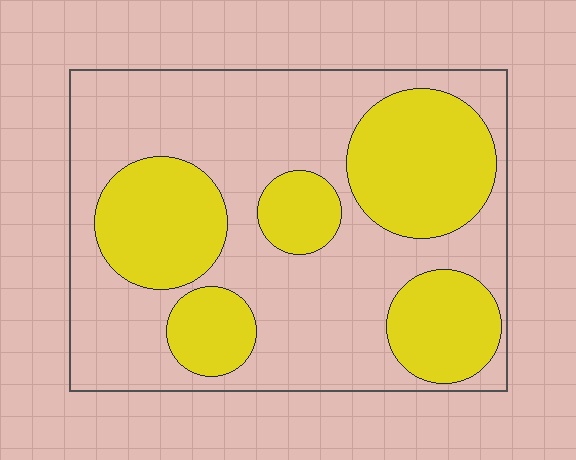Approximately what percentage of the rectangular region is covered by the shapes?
Approximately 40%.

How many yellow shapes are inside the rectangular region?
5.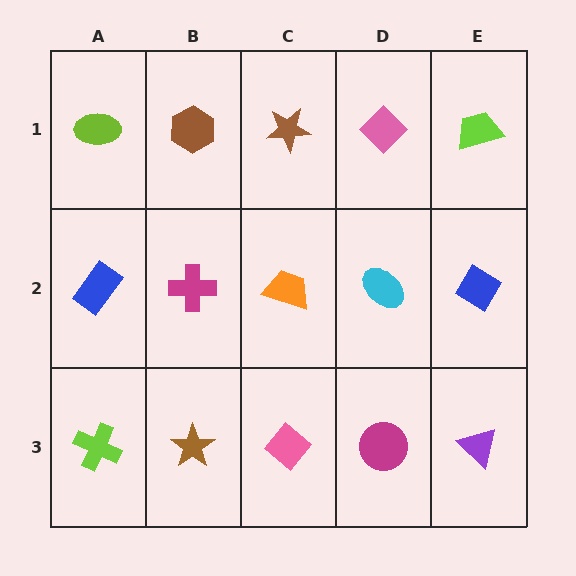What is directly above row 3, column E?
A blue diamond.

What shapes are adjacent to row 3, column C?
An orange trapezoid (row 2, column C), a brown star (row 3, column B), a magenta circle (row 3, column D).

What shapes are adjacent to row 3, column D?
A cyan ellipse (row 2, column D), a pink diamond (row 3, column C), a purple triangle (row 3, column E).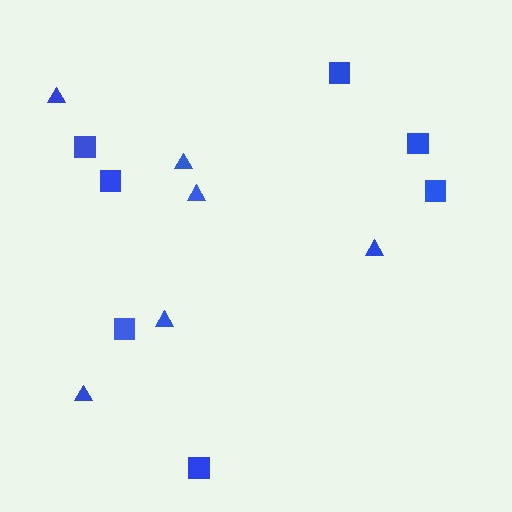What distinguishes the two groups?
There are 2 groups: one group of squares (7) and one group of triangles (6).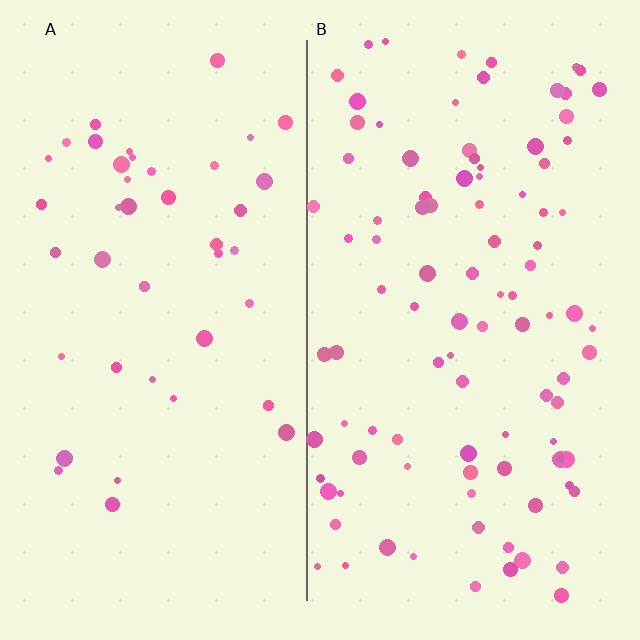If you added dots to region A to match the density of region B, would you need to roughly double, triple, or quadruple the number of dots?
Approximately double.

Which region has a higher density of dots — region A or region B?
B (the right).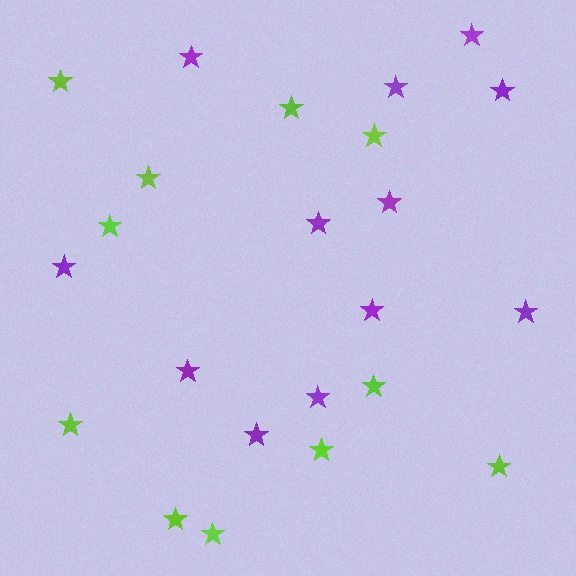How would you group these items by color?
There are 2 groups: one group of lime stars (11) and one group of purple stars (12).